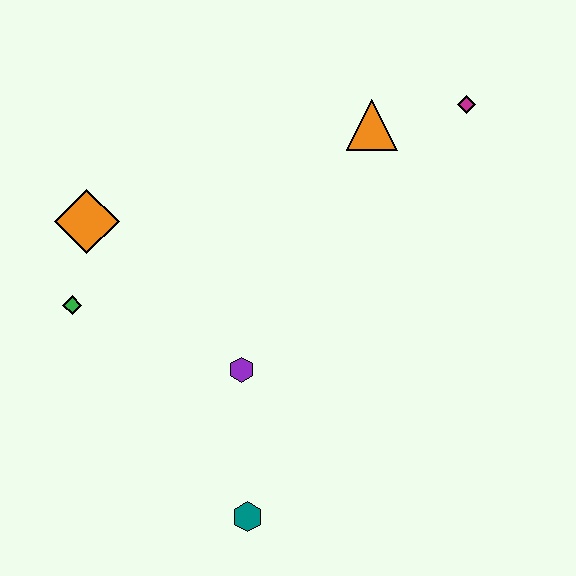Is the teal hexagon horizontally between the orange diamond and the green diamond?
No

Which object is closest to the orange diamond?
The green diamond is closest to the orange diamond.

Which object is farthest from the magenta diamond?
The teal hexagon is farthest from the magenta diamond.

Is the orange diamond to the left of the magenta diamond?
Yes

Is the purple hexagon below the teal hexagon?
No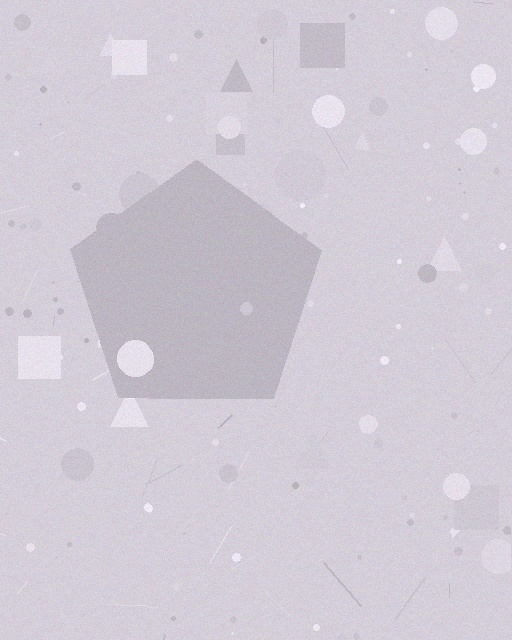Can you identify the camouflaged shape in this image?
The camouflaged shape is a pentagon.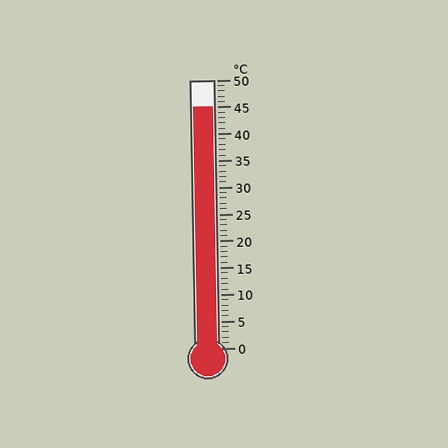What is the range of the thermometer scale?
The thermometer scale ranges from 0°C to 50°C.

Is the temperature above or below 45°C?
The temperature is at 45°C.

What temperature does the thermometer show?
The thermometer shows approximately 45°C.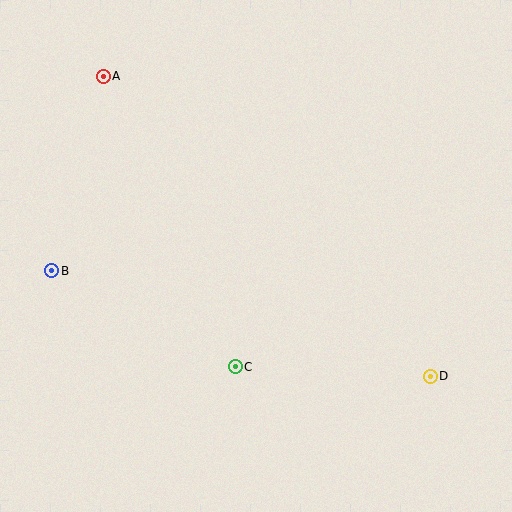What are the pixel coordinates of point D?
Point D is at (430, 376).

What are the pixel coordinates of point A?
Point A is at (103, 76).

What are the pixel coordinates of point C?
Point C is at (235, 367).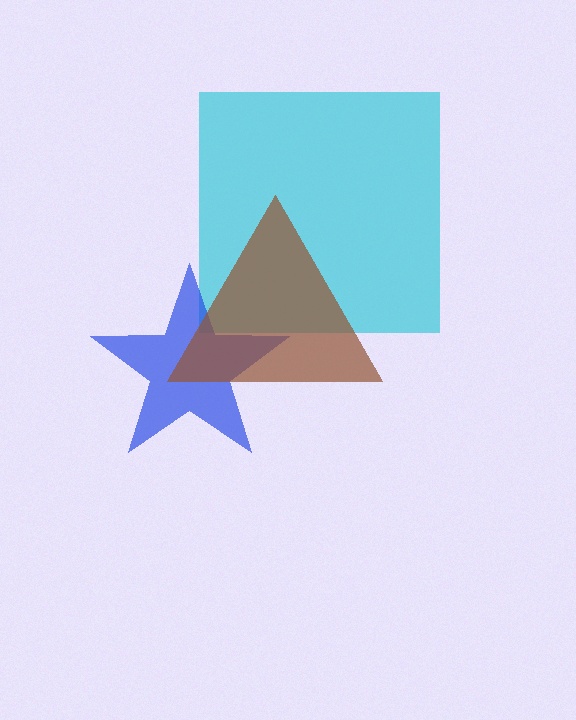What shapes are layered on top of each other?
The layered shapes are: a cyan square, a blue star, a brown triangle.